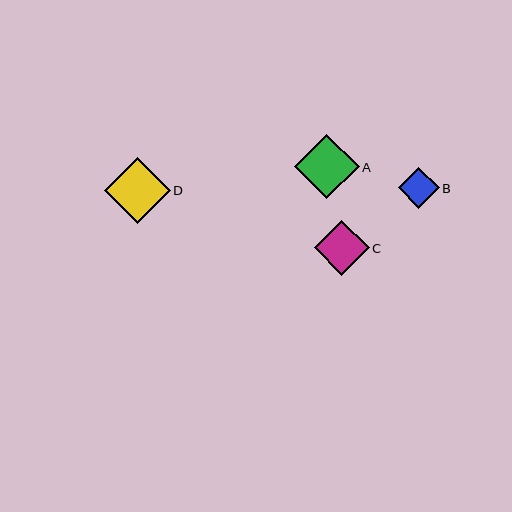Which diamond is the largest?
Diamond D is the largest with a size of approximately 66 pixels.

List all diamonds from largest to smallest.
From largest to smallest: D, A, C, B.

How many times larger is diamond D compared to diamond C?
Diamond D is approximately 1.2 times the size of diamond C.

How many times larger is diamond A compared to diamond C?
Diamond A is approximately 1.2 times the size of diamond C.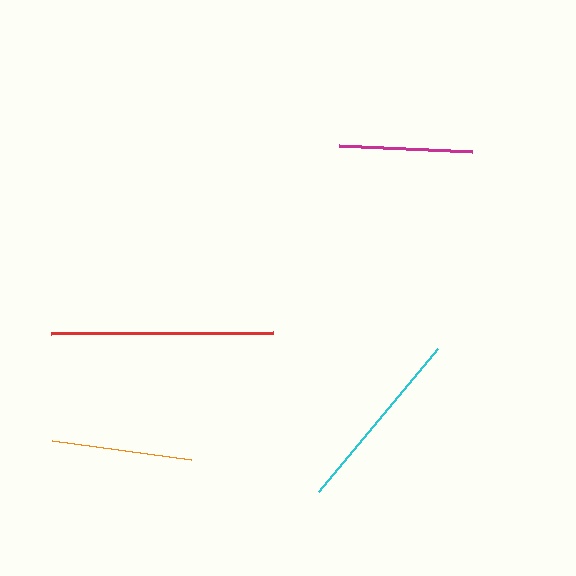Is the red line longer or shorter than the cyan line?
The red line is longer than the cyan line.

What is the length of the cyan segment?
The cyan segment is approximately 185 pixels long.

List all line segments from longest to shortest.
From longest to shortest: red, cyan, orange, magenta.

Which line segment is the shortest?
The magenta line is the shortest at approximately 133 pixels.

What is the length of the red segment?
The red segment is approximately 221 pixels long.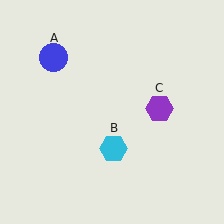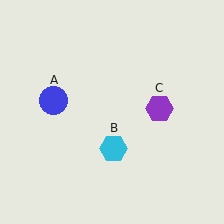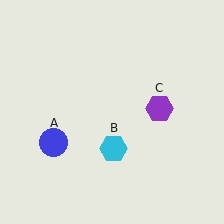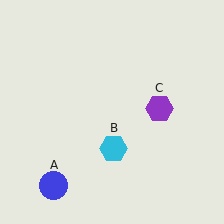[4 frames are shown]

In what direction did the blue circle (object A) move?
The blue circle (object A) moved down.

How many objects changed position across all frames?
1 object changed position: blue circle (object A).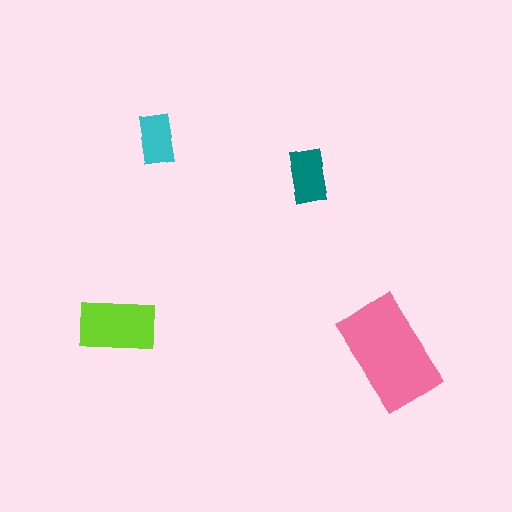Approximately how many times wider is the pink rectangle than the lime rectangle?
About 1.5 times wider.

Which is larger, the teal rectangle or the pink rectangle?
The pink one.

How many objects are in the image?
There are 4 objects in the image.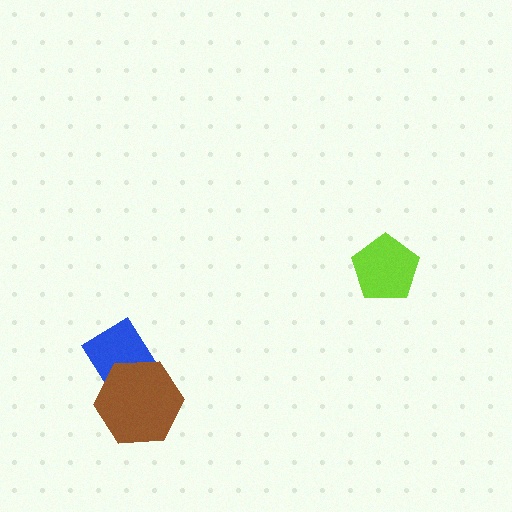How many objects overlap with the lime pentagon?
0 objects overlap with the lime pentagon.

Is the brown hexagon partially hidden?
No, no other shape covers it.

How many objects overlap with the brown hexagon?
1 object overlaps with the brown hexagon.